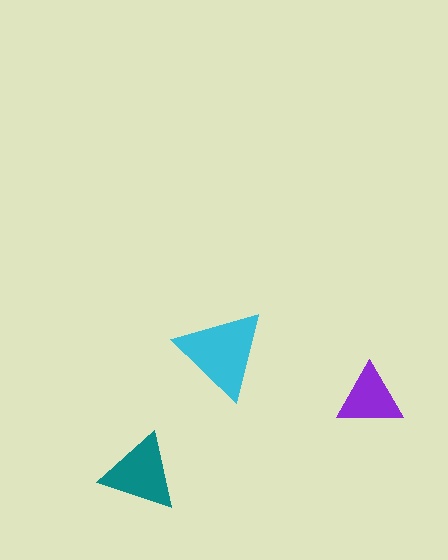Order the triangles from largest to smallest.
the cyan one, the teal one, the purple one.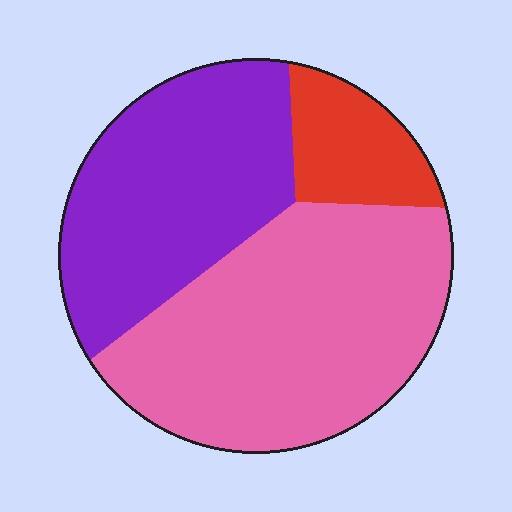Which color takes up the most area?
Pink, at roughly 50%.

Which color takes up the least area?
Red, at roughly 15%.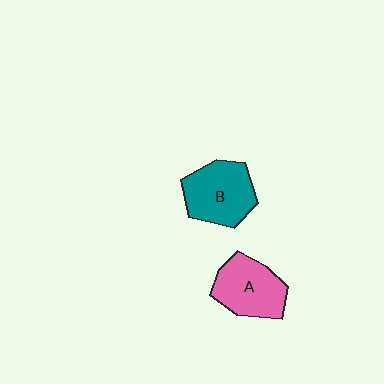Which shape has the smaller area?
Shape A (pink).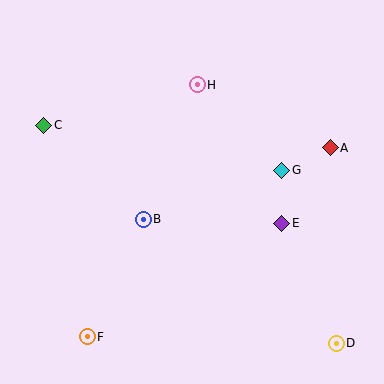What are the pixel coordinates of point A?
Point A is at (330, 148).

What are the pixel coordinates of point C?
Point C is at (44, 125).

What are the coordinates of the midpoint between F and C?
The midpoint between F and C is at (65, 231).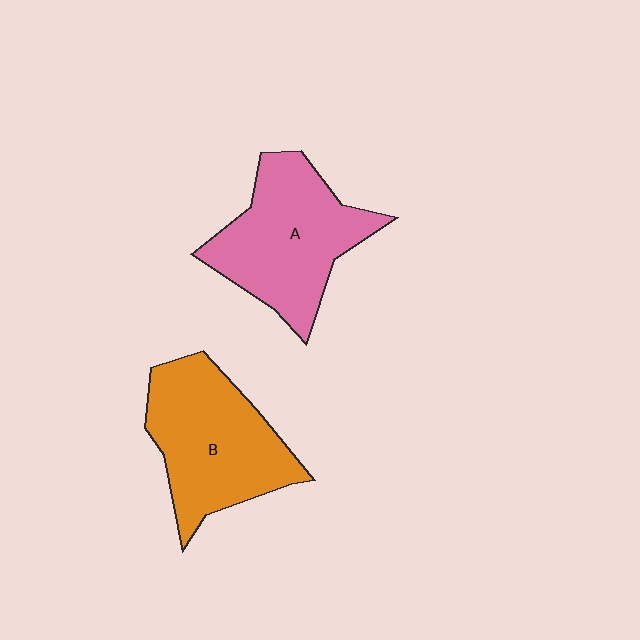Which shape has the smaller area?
Shape A (pink).